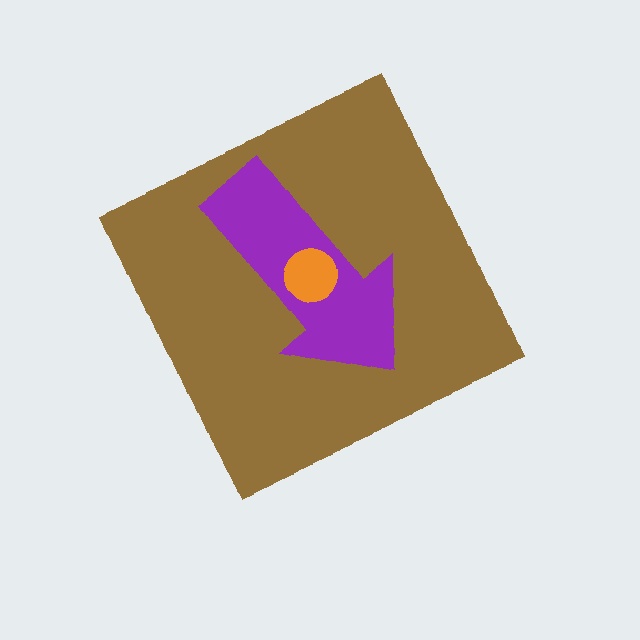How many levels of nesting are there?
3.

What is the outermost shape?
The brown diamond.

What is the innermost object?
The orange circle.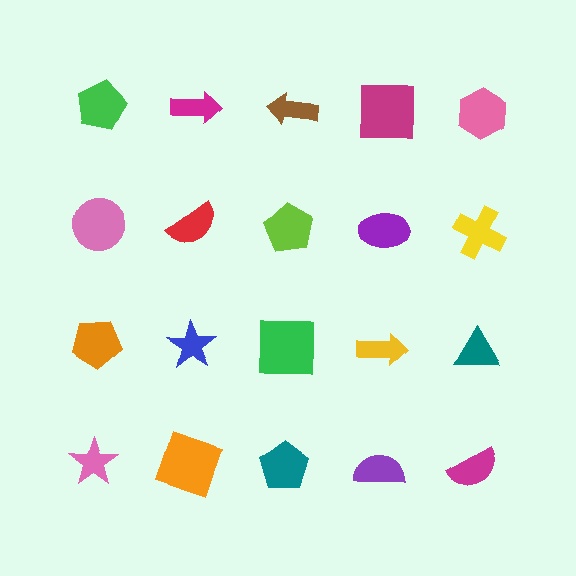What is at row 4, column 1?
A pink star.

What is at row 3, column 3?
A green square.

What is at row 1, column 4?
A magenta square.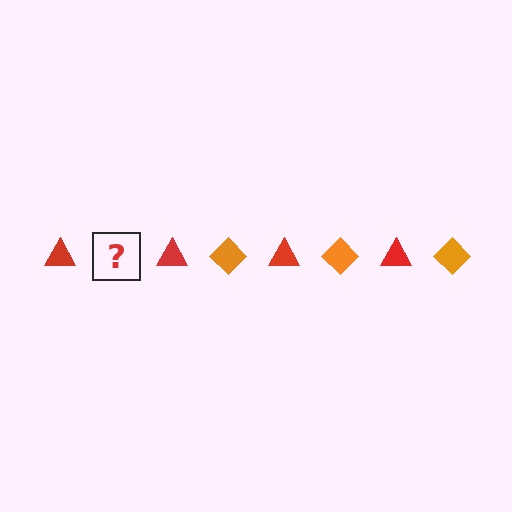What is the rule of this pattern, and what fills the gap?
The rule is that the pattern alternates between red triangle and orange diamond. The gap should be filled with an orange diamond.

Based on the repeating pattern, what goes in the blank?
The blank should be an orange diamond.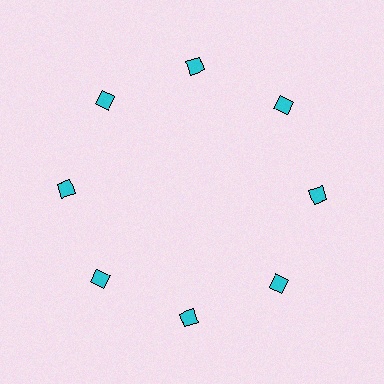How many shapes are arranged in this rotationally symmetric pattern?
There are 8 shapes, arranged in 8 groups of 1.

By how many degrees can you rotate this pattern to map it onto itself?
The pattern maps onto itself every 45 degrees of rotation.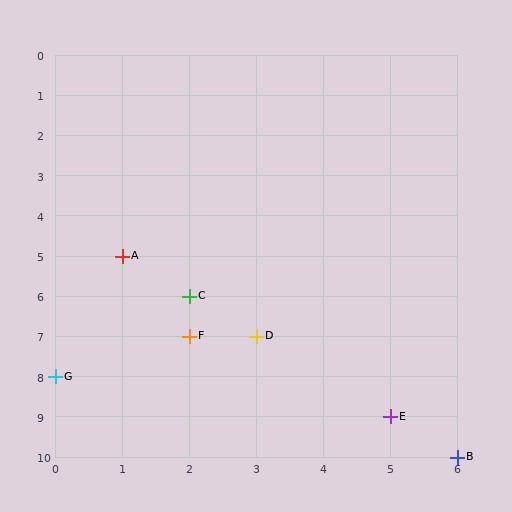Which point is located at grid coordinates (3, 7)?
Point D is at (3, 7).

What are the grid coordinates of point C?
Point C is at grid coordinates (2, 6).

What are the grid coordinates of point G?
Point G is at grid coordinates (0, 8).